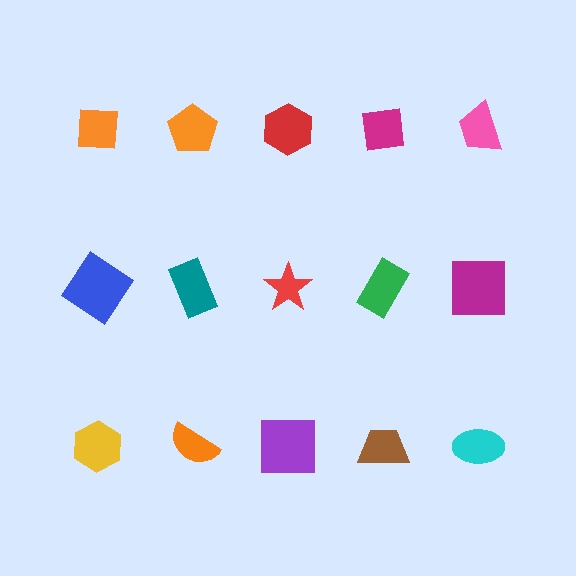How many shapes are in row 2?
5 shapes.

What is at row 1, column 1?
An orange square.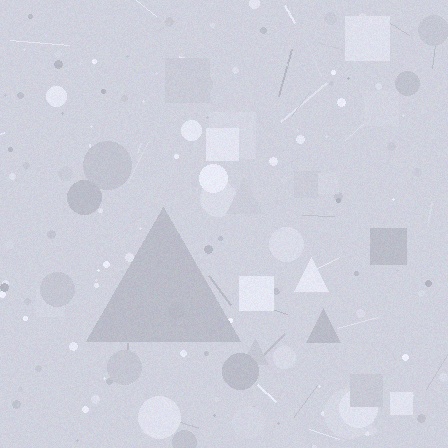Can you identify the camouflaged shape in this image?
The camouflaged shape is a triangle.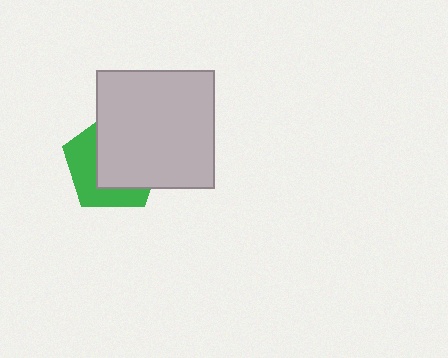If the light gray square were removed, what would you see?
You would see the complete green pentagon.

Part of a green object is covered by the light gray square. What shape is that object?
It is a pentagon.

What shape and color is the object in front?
The object in front is a light gray square.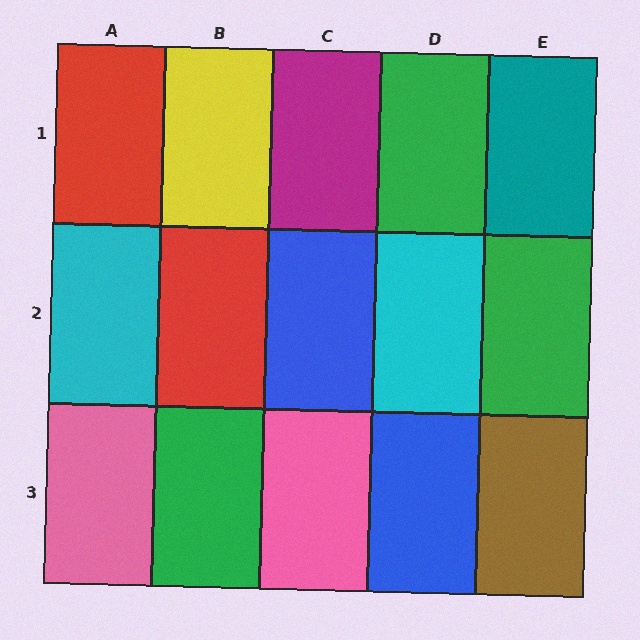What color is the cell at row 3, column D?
Blue.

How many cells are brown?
1 cell is brown.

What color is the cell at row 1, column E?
Teal.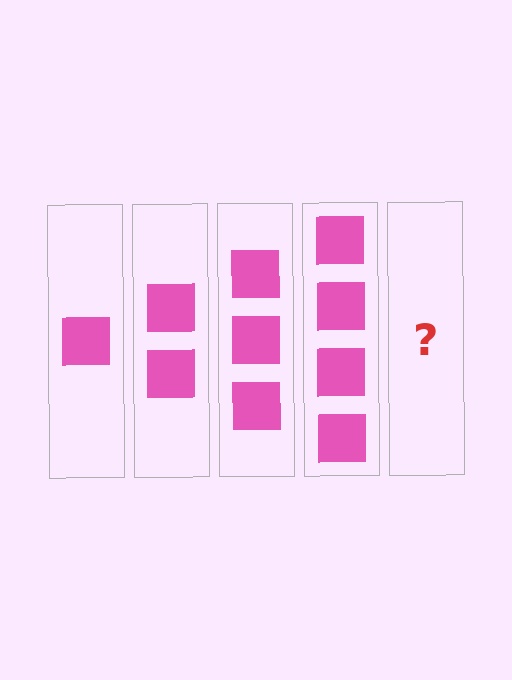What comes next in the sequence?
The next element should be 5 squares.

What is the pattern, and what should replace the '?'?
The pattern is that each step adds one more square. The '?' should be 5 squares.